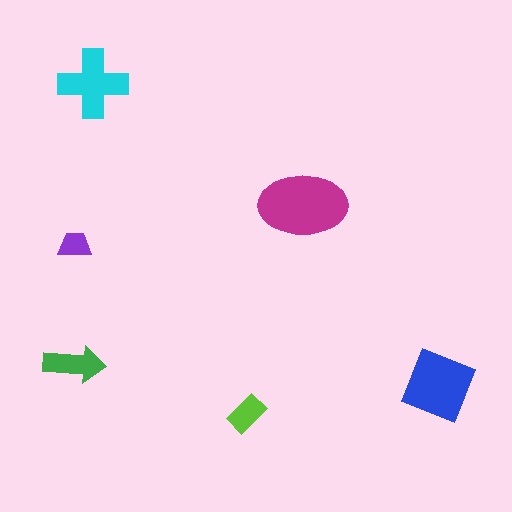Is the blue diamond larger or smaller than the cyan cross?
Larger.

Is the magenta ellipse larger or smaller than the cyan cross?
Larger.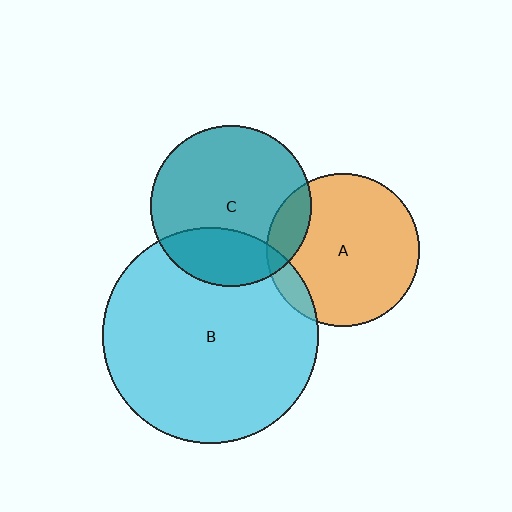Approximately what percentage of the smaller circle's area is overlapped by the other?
Approximately 15%.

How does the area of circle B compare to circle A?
Approximately 2.0 times.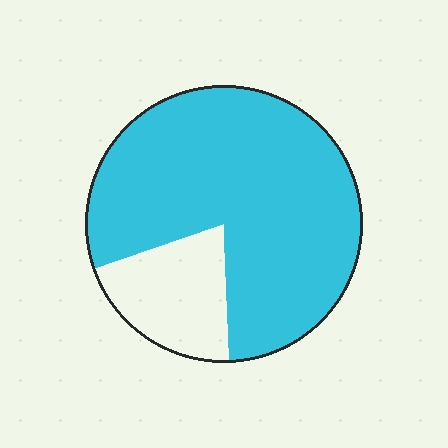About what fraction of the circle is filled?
About four fifths (4/5).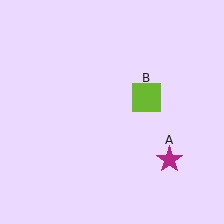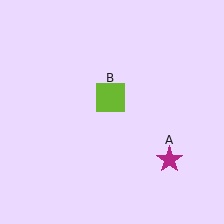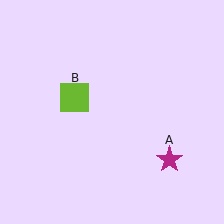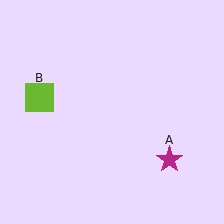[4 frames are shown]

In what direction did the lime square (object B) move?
The lime square (object B) moved left.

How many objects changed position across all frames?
1 object changed position: lime square (object B).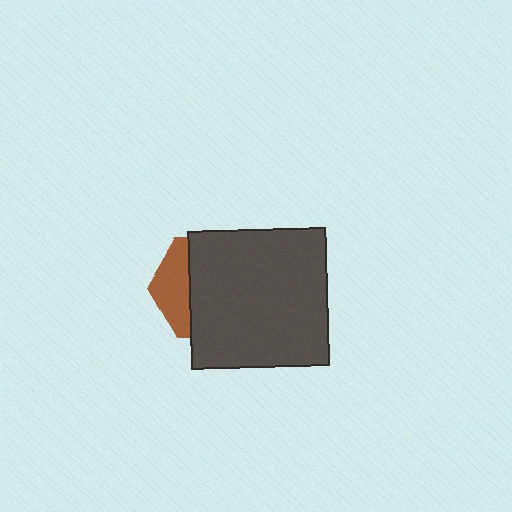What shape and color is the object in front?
The object in front is a dark gray square.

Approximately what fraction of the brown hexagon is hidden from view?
Roughly 69% of the brown hexagon is hidden behind the dark gray square.